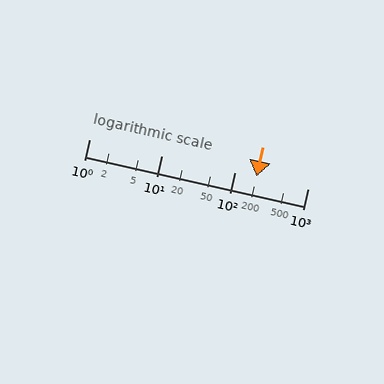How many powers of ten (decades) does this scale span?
The scale spans 3 decades, from 1 to 1000.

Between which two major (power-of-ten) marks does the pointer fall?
The pointer is between 100 and 1000.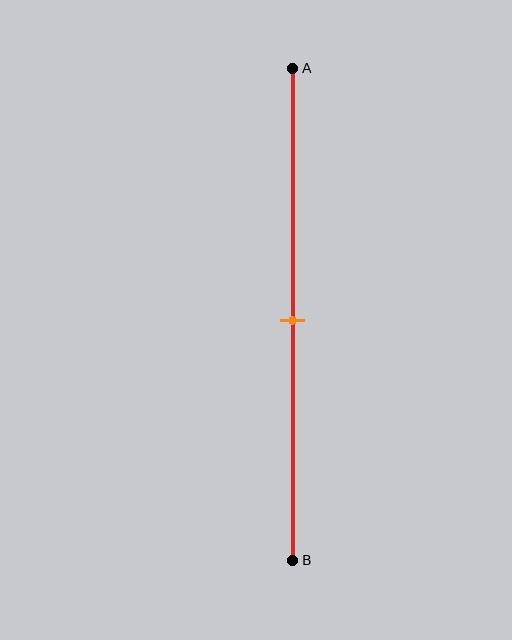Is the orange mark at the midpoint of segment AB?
Yes, the mark is approximately at the midpoint.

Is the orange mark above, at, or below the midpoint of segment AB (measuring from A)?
The orange mark is approximately at the midpoint of segment AB.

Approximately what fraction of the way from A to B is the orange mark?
The orange mark is approximately 50% of the way from A to B.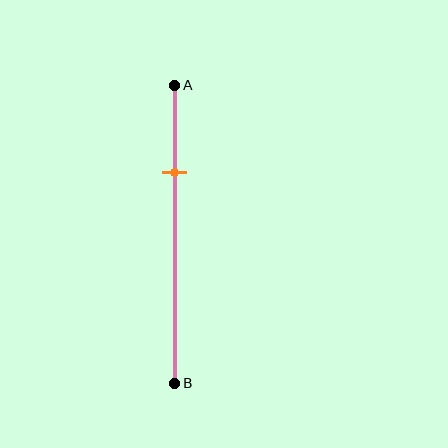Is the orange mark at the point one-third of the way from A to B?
No, the mark is at about 30% from A, not at the 33% one-third point.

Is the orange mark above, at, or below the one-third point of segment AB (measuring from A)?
The orange mark is above the one-third point of segment AB.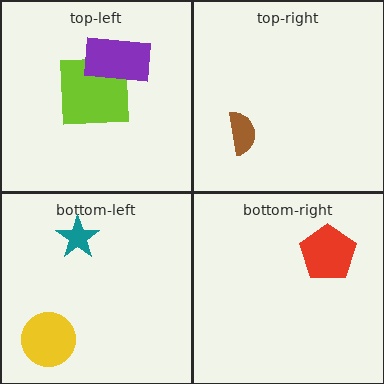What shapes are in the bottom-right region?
The red pentagon.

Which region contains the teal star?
The bottom-left region.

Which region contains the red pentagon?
The bottom-right region.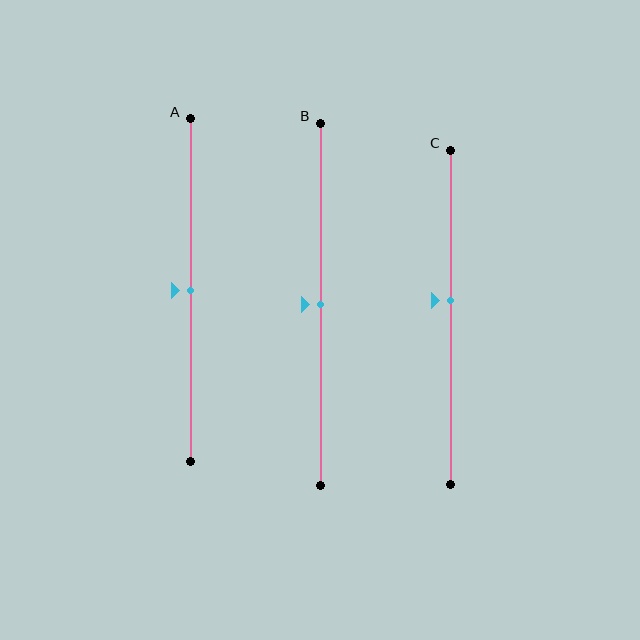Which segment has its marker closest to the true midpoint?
Segment A has its marker closest to the true midpoint.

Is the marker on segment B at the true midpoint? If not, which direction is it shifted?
Yes, the marker on segment B is at the true midpoint.